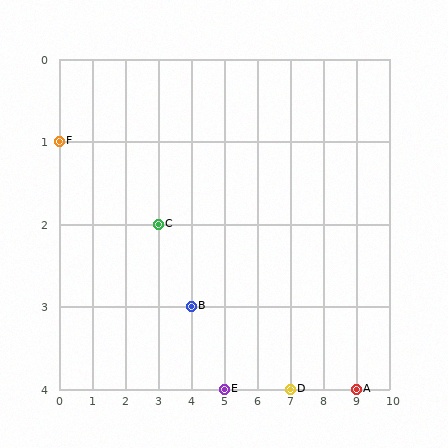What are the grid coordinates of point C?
Point C is at grid coordinates (3, 2).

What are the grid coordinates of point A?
Point A is at grid coordinates (9, 4).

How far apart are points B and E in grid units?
Points B and E are 1 column and 1 row apart (about 1.4 grid units diagonally).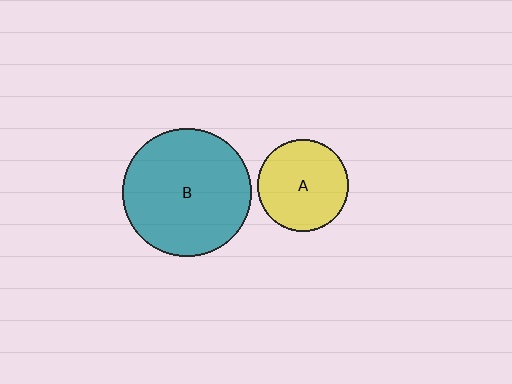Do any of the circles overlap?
No, none of the circles overlap.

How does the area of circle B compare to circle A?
Approximately 2.0 times.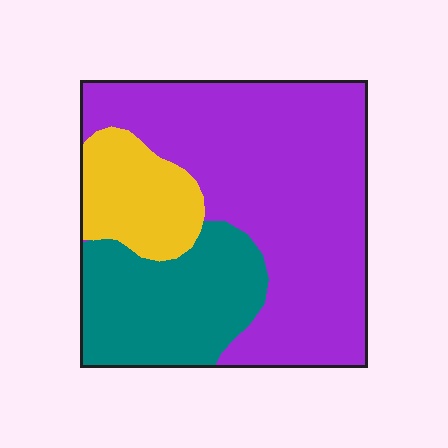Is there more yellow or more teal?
Teal.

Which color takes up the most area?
Purple, at roughly 60%.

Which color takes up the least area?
Yellow, at roughly 15%.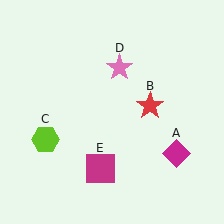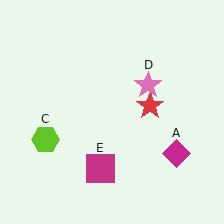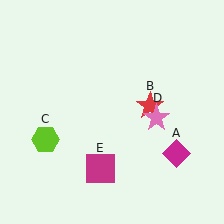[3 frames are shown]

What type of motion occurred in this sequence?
The pink star (object D) rotated clockwise around the center of the scene.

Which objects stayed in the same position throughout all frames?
Magenta diamond (object A) and red star (object B) and lime hexagon (object C) and magenta square (object E) remained stationary.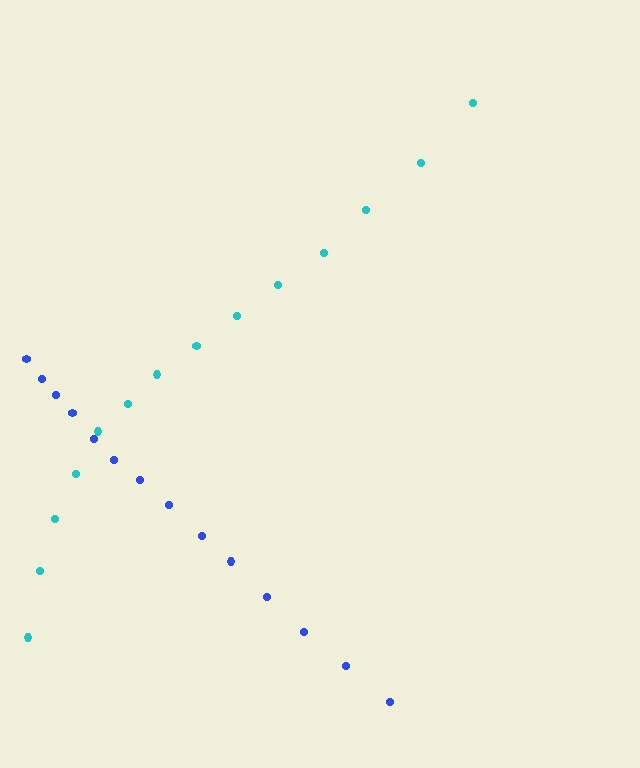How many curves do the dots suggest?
There are 2 distinct paths.